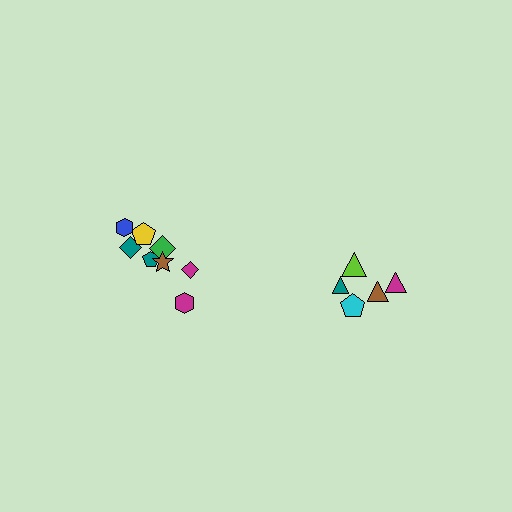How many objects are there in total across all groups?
There are 13 objects.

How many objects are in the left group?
There are 8 objects.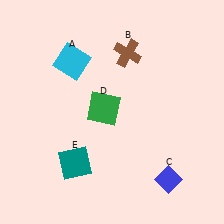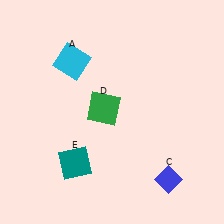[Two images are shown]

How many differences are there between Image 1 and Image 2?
There is 1 difference between the two images.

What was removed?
The brown cross (B) was removed in Image 2.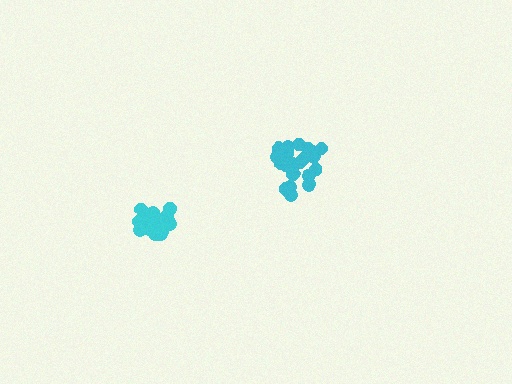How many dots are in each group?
Group 1: 21 dots, Group 2: 19 dots (40 total).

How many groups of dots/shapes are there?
There are 2 groups.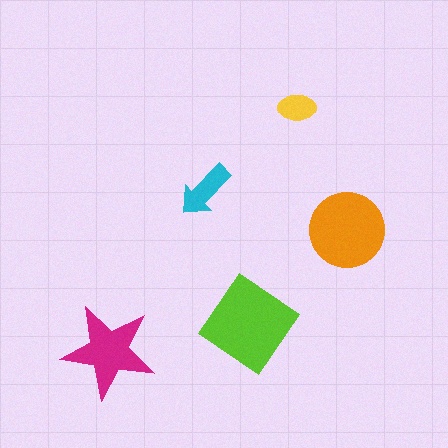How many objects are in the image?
There are 5 objects in the image.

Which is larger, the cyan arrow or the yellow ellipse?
The cyan arrow.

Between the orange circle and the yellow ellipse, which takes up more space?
The orange circle.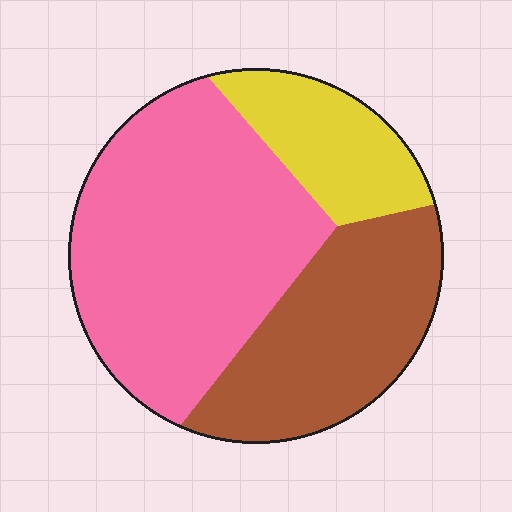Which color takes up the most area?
Pink, at roughly 50%.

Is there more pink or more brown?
Pink.